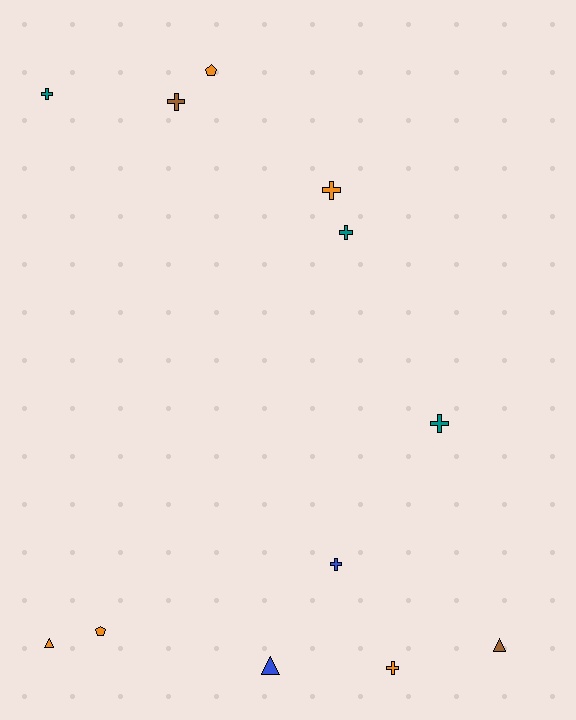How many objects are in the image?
There are 12 objects.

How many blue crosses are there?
There is 1 blue cross.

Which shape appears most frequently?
Cross, with 7 objects.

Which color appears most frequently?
Orange, with 5 objects.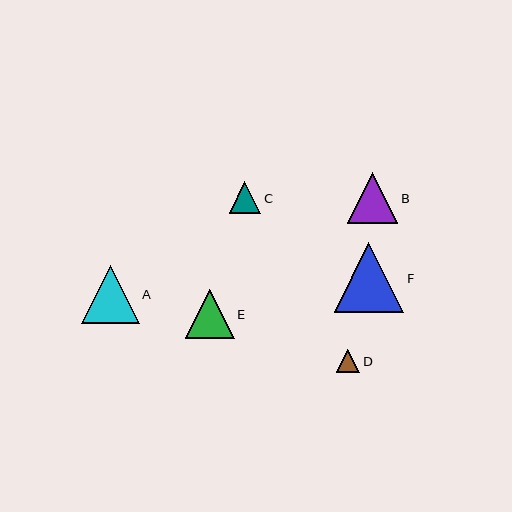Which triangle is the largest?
Triangle F is the largest with a size of approximately 69 pixels.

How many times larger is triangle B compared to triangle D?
Triangle B is approximately 2.1 times the size of triangle D.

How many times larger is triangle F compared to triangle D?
Triangle F is approximately 3.0 times the size of triangle D.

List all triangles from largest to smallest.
From largest to smallest: F, A, B, E, C, D.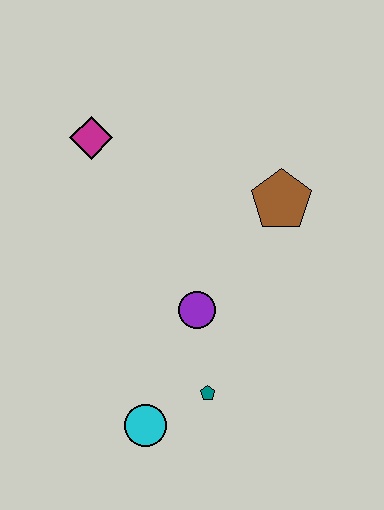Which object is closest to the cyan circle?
The teal pentagon is closest to the cyan circle.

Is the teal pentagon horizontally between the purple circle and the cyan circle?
No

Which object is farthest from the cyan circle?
The magenta diamond is farthest from the cyan circle.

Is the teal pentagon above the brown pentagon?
No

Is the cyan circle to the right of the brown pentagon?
No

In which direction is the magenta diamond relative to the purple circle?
The magenta diamond is above the purple circle.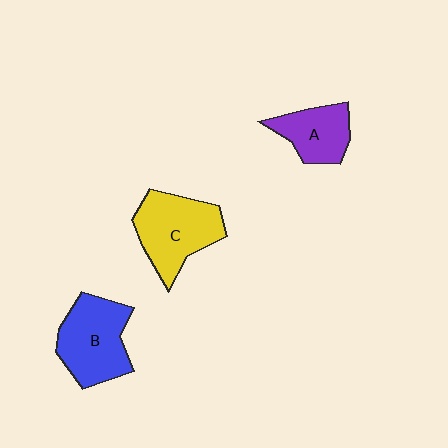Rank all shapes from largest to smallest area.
From largest to smallest: C (yellow), B (blue), A (purple).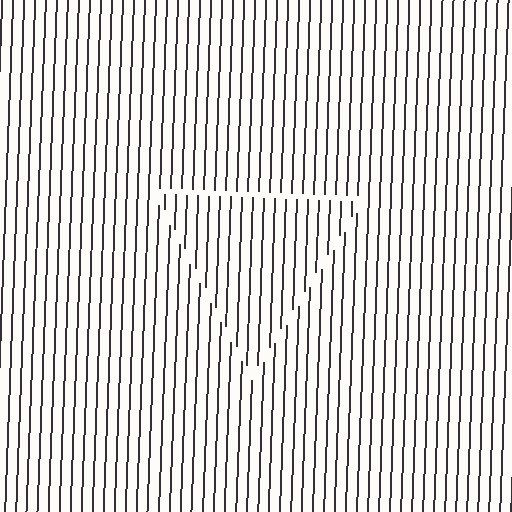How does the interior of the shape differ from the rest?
The interior of the shape contains the same grating, shifted by half a period — the contour is defined by the phase discontinuity where line-ends from the inner and outer gratings abut.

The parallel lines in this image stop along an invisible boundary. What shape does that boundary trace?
An illusory triangle. The interior of the shape contains the same grating, shifted by half a period — the contour is defined by the phase discontinuity where line-ends from the inner and outer gratings abut.